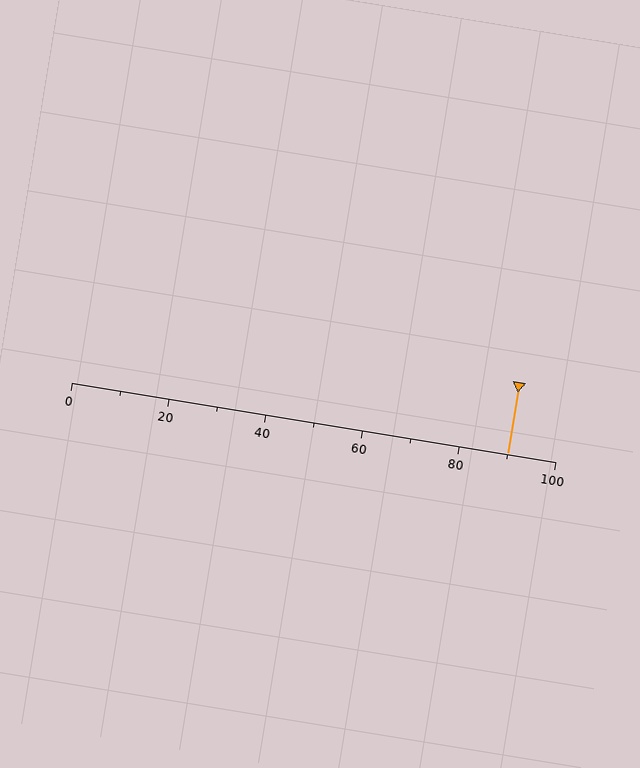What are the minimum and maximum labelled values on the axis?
The axis runs from 0 to 100.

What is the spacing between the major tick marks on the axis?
The major ticks are spaced 20 apart.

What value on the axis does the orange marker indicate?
The marker indicates approximately 90.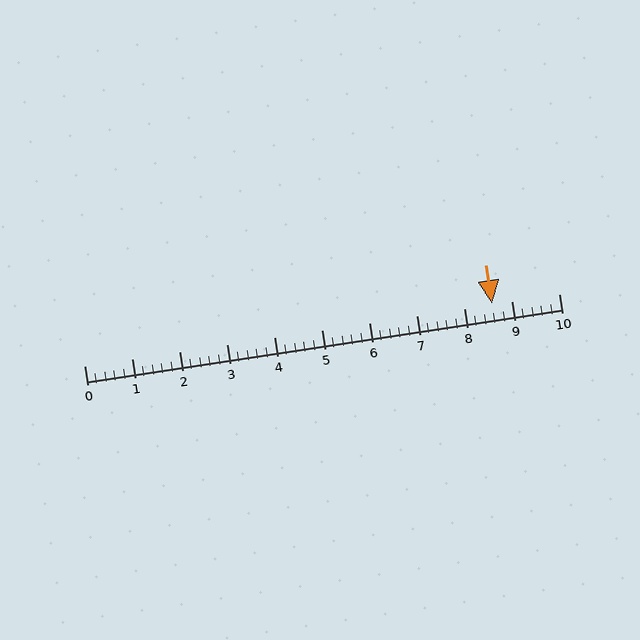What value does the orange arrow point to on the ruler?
The orange arrow points to approximately 8.6.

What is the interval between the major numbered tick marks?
The major tick marks are spaced 1 units apart.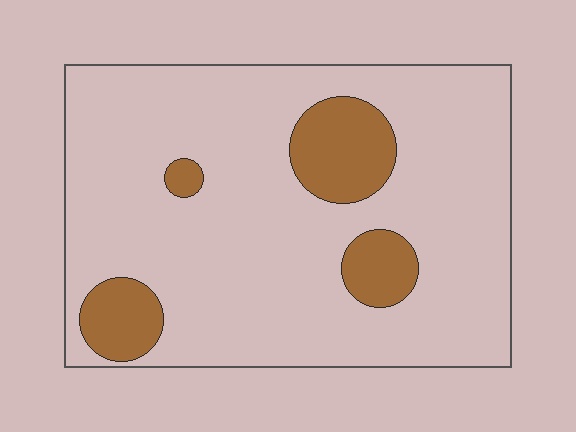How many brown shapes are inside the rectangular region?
4.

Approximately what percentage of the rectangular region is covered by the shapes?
Approximately 15%.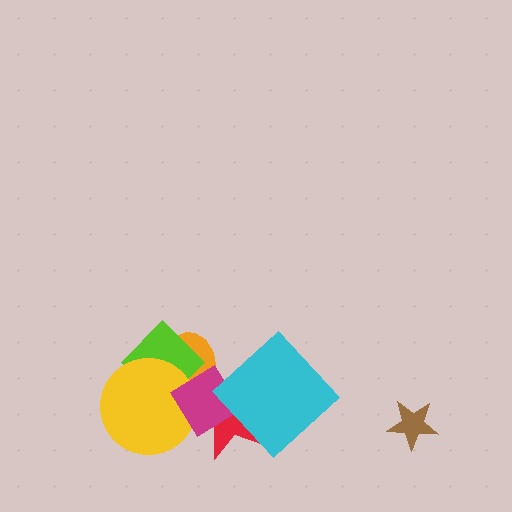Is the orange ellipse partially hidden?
Yes, it is partially covered by another shape.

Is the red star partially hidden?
Yes, it is partially covered by another shape.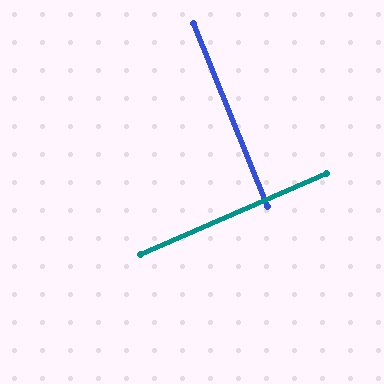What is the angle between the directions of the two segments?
Approximately 88 degrees.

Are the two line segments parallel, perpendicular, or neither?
Perpendicular — they meet at approximately 88°.